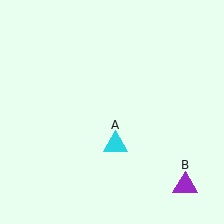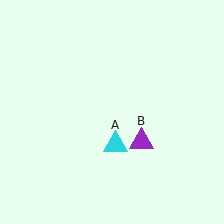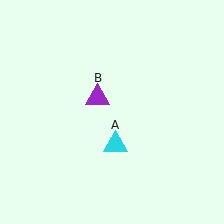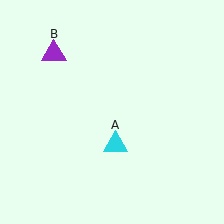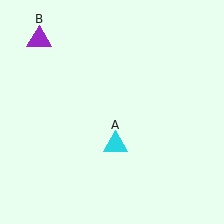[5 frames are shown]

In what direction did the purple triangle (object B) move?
The purple triangle (object B) moved up and to the left.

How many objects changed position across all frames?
1 object changed position: purple triangle (object B).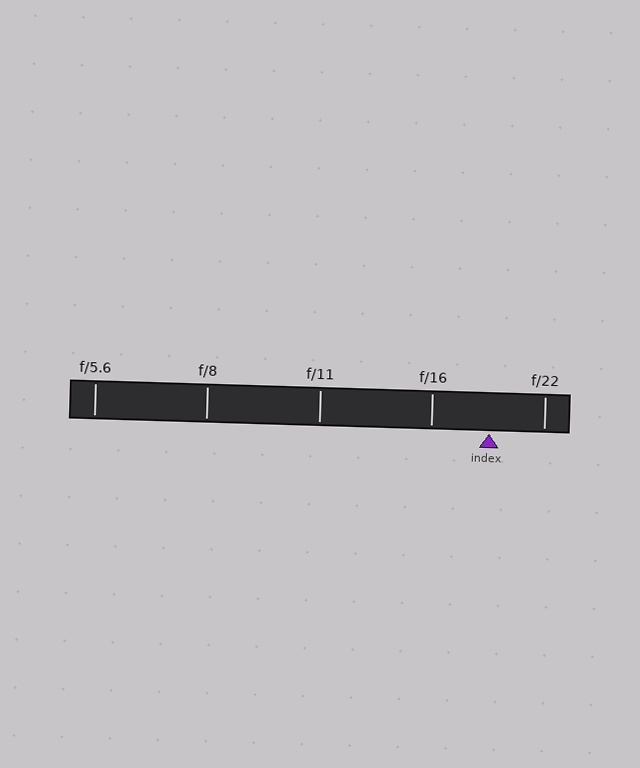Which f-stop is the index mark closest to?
The index mark is closest to f/22.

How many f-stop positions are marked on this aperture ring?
There are 5 f-stop positions marked.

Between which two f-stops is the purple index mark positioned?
The index mark is between f/16 and f/22.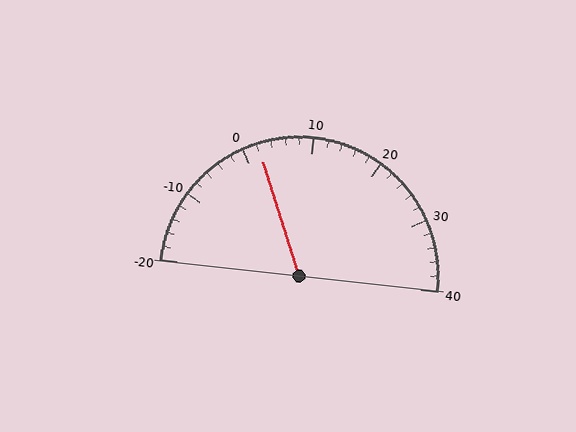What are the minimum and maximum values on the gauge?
The gauge ranges from -20 to 40.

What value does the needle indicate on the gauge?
The needle indicates approximately 2.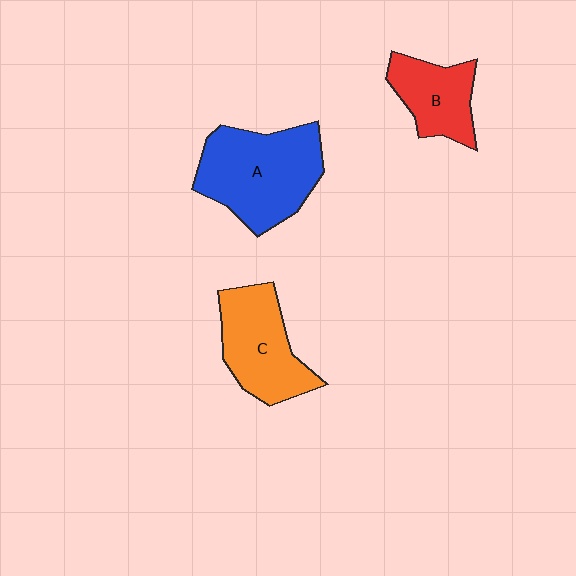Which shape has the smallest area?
Shape B (red).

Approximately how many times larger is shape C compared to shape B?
Approximately 1.3 times.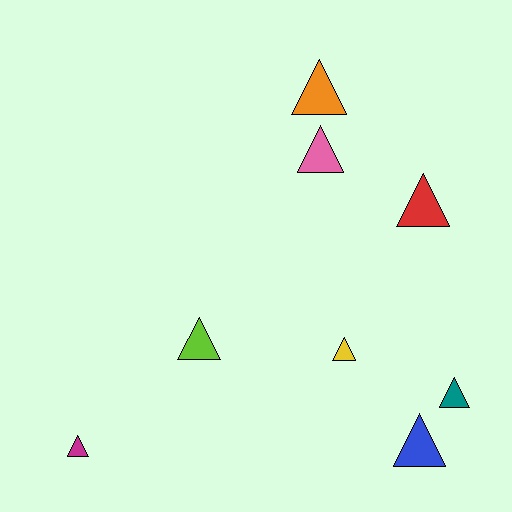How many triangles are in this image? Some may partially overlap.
There are 8 triangles.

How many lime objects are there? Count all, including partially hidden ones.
There is 1 lime object.